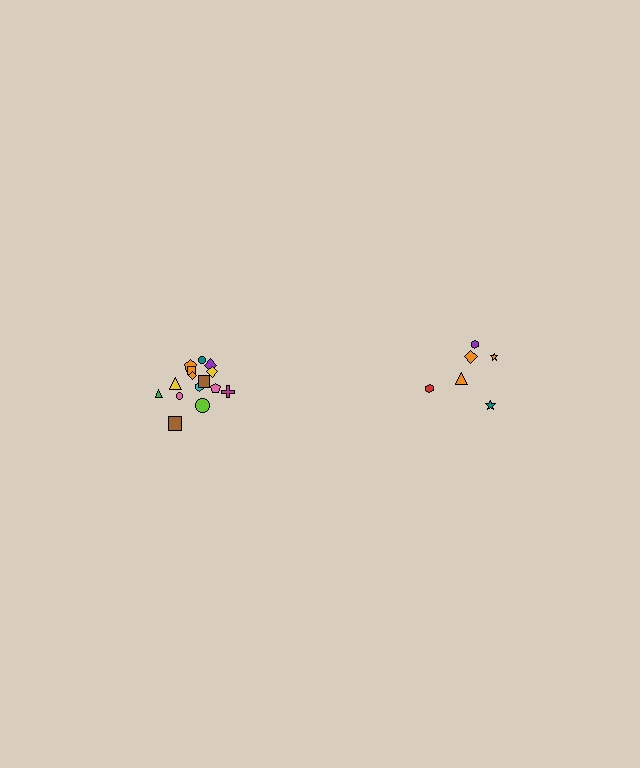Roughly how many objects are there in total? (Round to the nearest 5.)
Roughly 20 objects in total.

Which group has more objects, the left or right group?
The left group.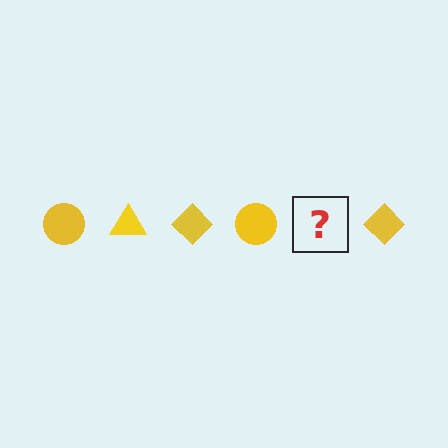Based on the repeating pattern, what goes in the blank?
The blank should be a yellow triangle.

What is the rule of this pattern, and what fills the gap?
The rule is that the pattern cycles through circle, triangle, diamond shapes in yellow. The gap should be filled with a yellow triangle.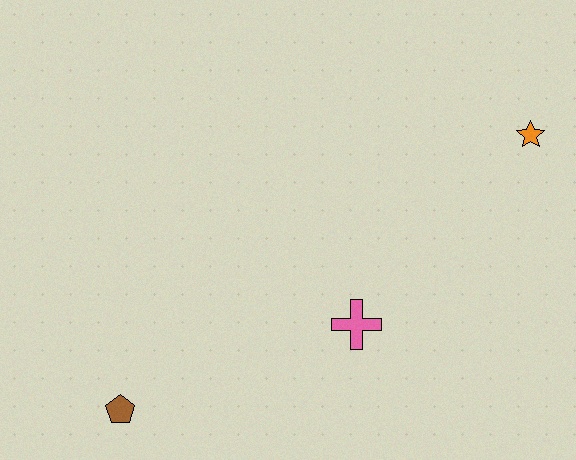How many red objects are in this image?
There are no red objects.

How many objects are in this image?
There are 3 objects.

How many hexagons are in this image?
There are no hexagons.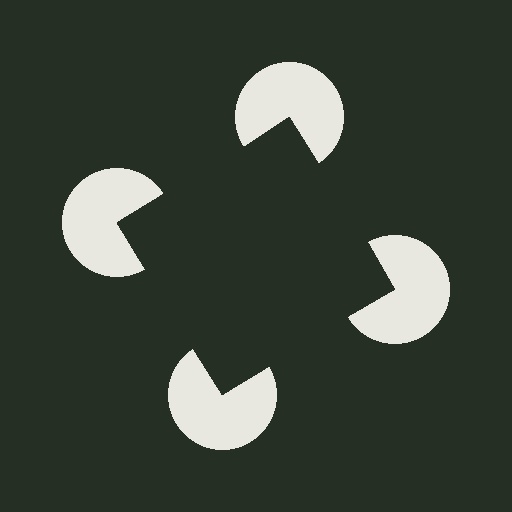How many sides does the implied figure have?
4 sides.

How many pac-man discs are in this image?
There are 4 — one at each vertex of the illusory square.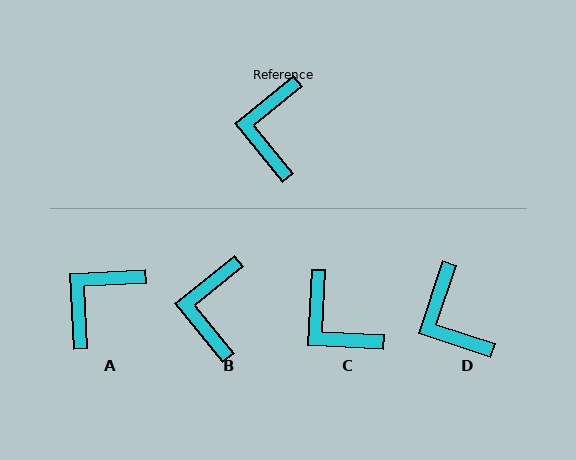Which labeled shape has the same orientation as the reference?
B.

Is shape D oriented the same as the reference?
No, it is off by about 33 degrees.